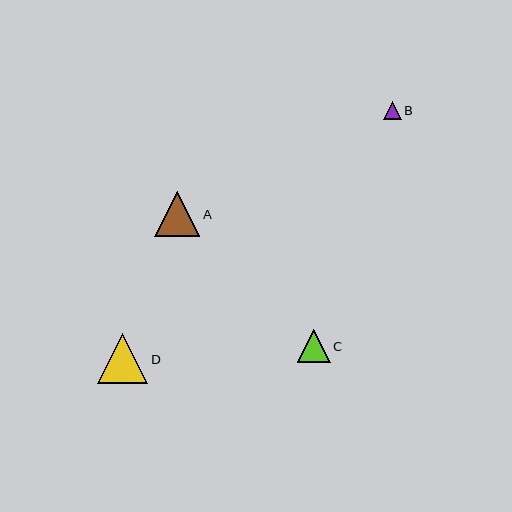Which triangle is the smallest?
Triangle B is the smallest with a size of approximately 18 pixels.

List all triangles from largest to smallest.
From largest to smallest: D, A, C, B.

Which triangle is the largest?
Triangle D is the largest with a size of approximately 50 pixels.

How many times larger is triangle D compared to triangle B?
Triangle D is approximately 2.8 times the size of triangle B.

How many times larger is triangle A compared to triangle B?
Triangle A is approximately 2.5 times the size of triangle B.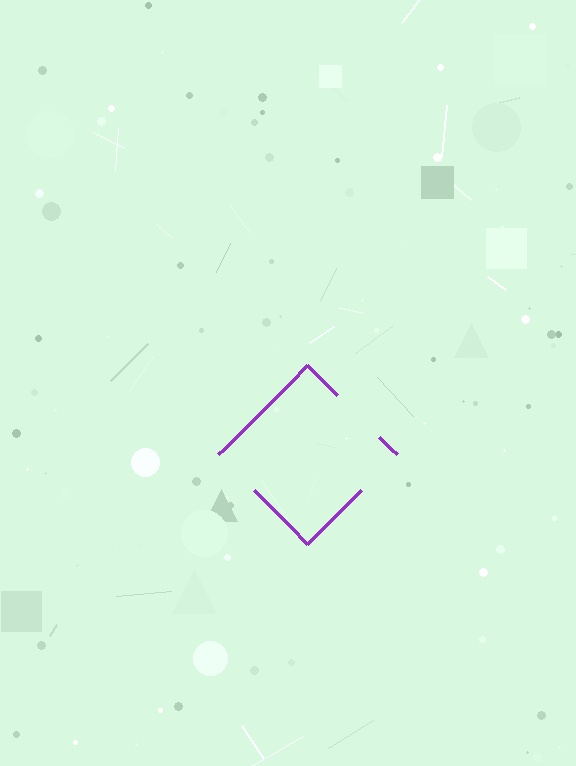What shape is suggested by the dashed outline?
The dashed outline suggests a diamond.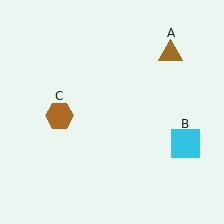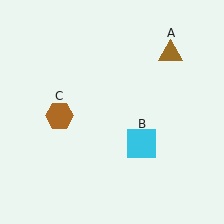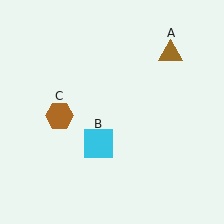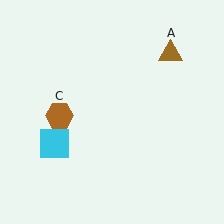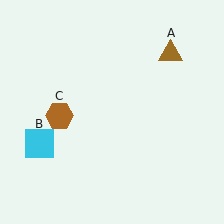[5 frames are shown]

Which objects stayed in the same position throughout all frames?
Brown triangle (object A) and brown hexagon (object C) remained stationary.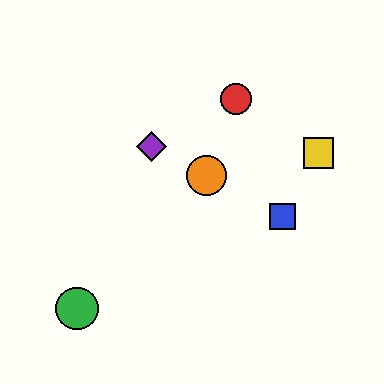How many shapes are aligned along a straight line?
3 shapes (the blue square, the purple diamond, the orange circle) are aligned along a straight line.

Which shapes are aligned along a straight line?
The blue square, the purple diamond, the orange circle are aligned along a straight line.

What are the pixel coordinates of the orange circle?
The orange circle is at (206, 175).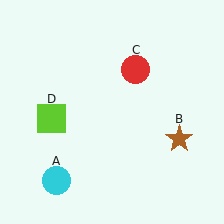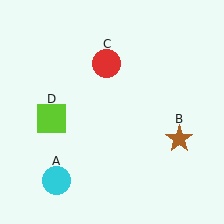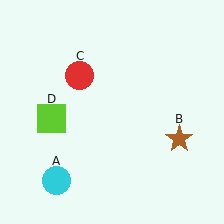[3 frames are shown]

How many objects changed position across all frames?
1 object changed position: red circle (object C).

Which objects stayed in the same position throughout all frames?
Cyan circle (object A) and brown star (object B) and lime square (object D) remained stationary.